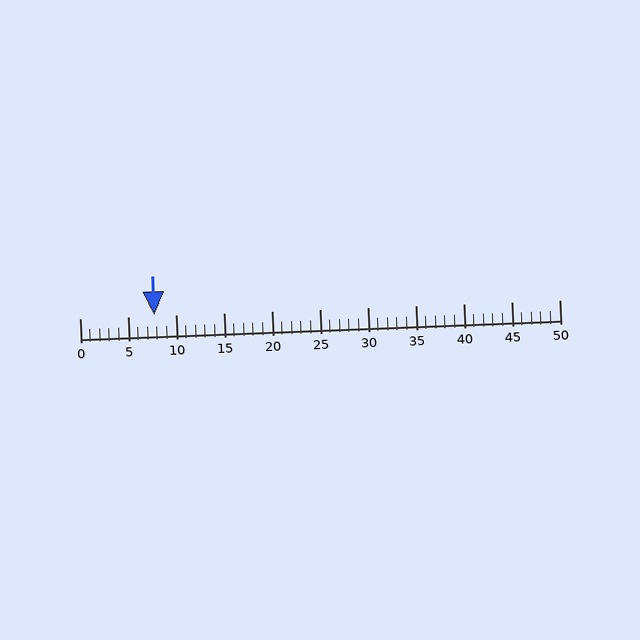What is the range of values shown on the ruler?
The ruler shows values from 0 to 50.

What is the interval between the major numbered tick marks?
The major tick marks are spaced 5 units apart.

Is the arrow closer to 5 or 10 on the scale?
The arrow is closer to 10.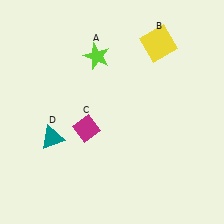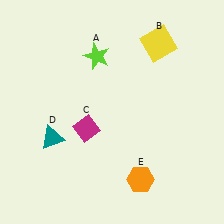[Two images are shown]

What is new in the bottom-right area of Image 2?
An orange hexagon (E) was added in the bottom-right area of Image 2.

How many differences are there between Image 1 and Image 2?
There is 1 difference between the two images.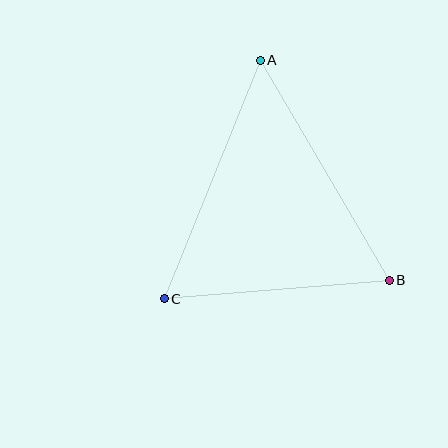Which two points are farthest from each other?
Points A and C are farthest from each other.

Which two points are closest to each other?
Points B and C are closest to each other.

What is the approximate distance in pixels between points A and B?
The distance between A and B is approximately 255 pixels.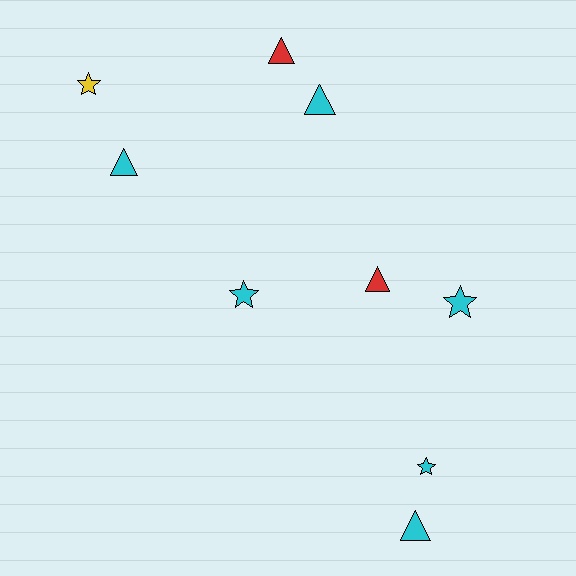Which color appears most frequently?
Cyan, with 6 objects.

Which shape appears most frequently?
Triangle, with 5 objects.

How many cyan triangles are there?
There are 3 cyan triangles.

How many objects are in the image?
There are 9 objects.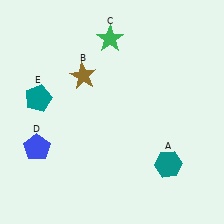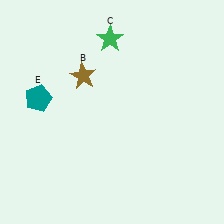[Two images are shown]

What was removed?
The teal hexagon (A), the blue pentagon (D) were removed in Image 2.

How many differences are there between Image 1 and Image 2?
There are 2 differences between the two images.